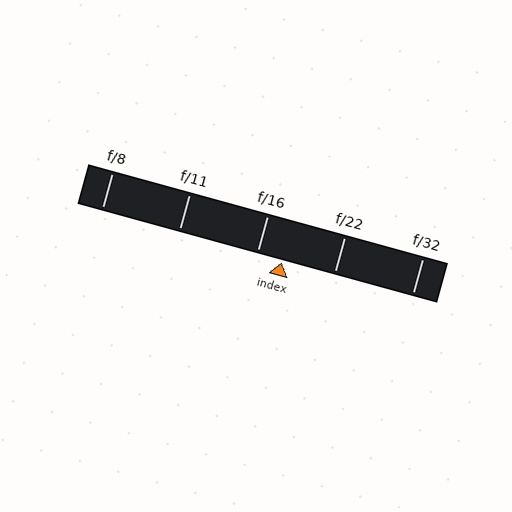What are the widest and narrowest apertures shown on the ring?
The widest aperture shown is f/8 and the narrowest is f/32.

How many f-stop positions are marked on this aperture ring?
There are 5 f-stop positions marked.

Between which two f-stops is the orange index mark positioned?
The index mark is between f/16 and f/22.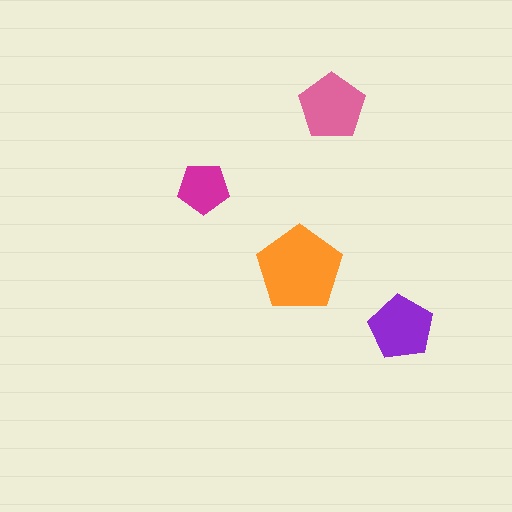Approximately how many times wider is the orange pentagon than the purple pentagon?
About 1.5 times wider.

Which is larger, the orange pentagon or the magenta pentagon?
The orange one.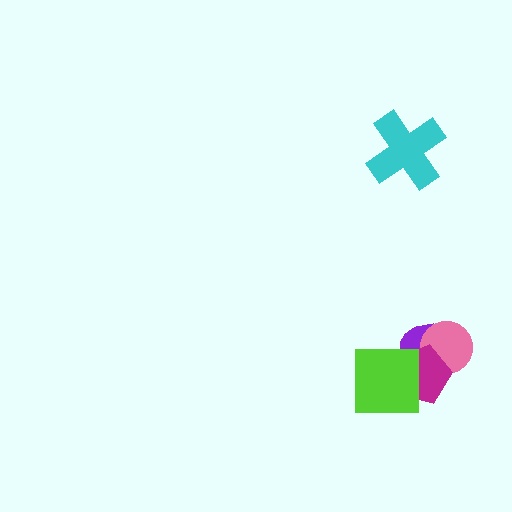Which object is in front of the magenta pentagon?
The lime square is in front of the magenta pentagon.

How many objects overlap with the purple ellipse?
2 objects overlap with the purple ellipse.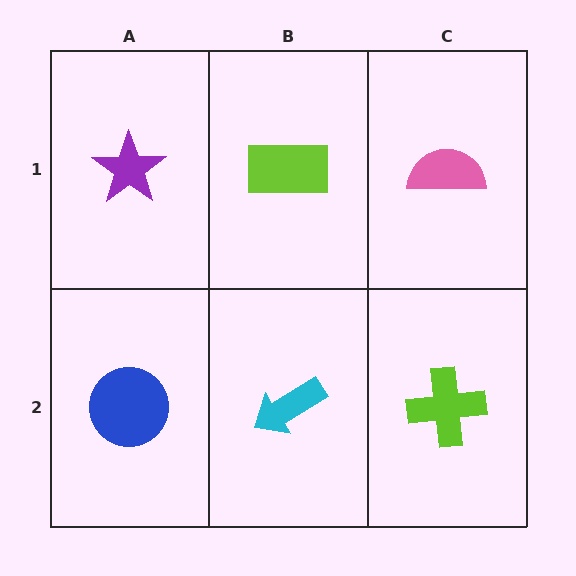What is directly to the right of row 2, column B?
A lime cross.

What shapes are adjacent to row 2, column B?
A lime rectangle (row 1, column B), a blue circle (row 2, column A), a lime cross (row 2, column C).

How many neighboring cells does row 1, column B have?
3.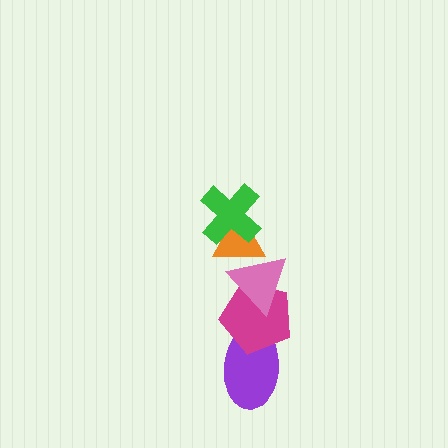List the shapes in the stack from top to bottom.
From top to bottom: the green cross, the orange triangle, the pink triangle, the magenta pentagon, the purple ellipse.